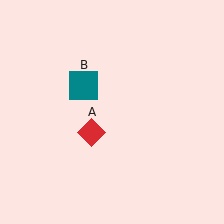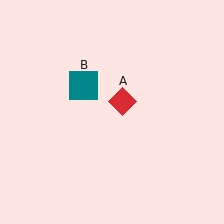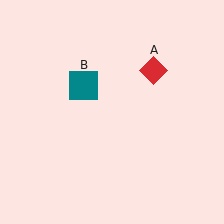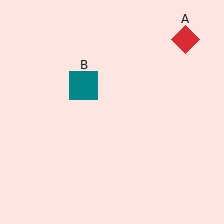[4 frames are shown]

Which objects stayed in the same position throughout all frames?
Teal square (object B) remained stationary.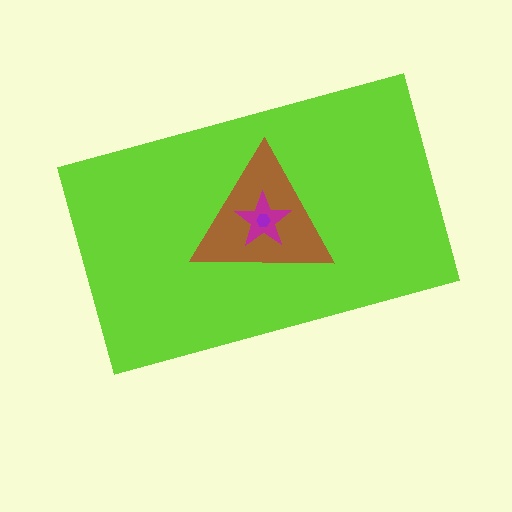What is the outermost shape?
The lime rectangle.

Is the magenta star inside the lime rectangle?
Yes.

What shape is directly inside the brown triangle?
The magenta star.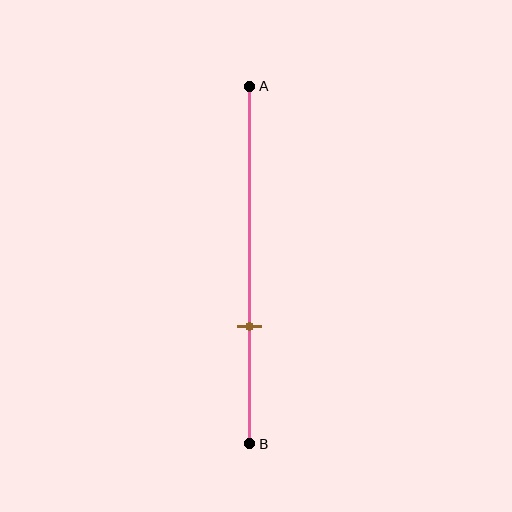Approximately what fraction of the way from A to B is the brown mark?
The brown mark is approximately 65% of the way from A to B.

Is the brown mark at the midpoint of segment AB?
No, the mark is at about 65% from A, not at the 50% midpoint.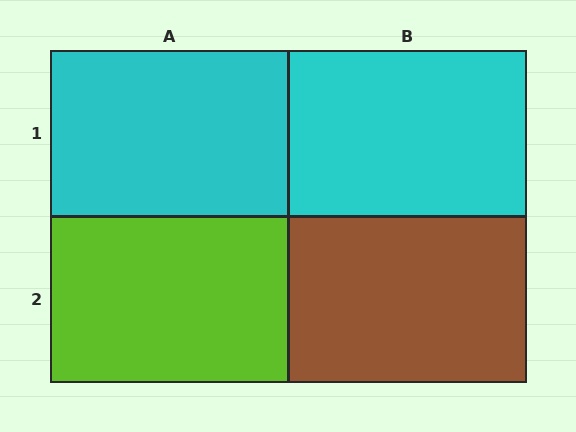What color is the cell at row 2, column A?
Lime.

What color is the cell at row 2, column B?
Brown.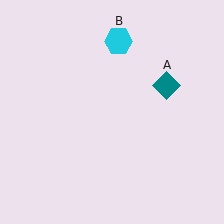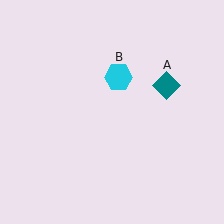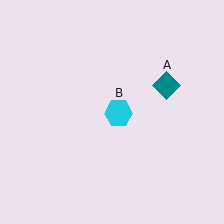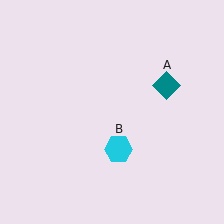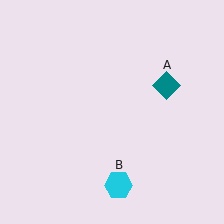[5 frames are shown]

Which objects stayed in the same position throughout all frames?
Teal diamond (object A) remained stationary.